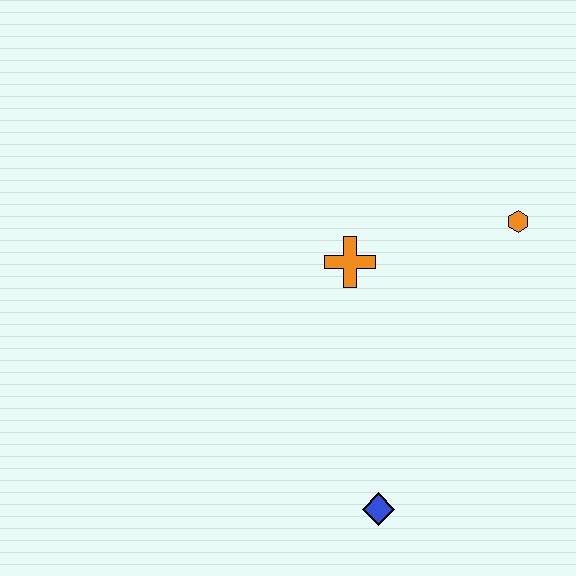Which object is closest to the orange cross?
The orange hexagon is closest to the orange cross.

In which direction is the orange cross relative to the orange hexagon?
The orange cross is to the left of the orange hexagon.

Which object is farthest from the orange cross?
The blue diamond is farthest from the orange cross.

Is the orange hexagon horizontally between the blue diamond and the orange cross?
No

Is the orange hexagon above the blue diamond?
Yes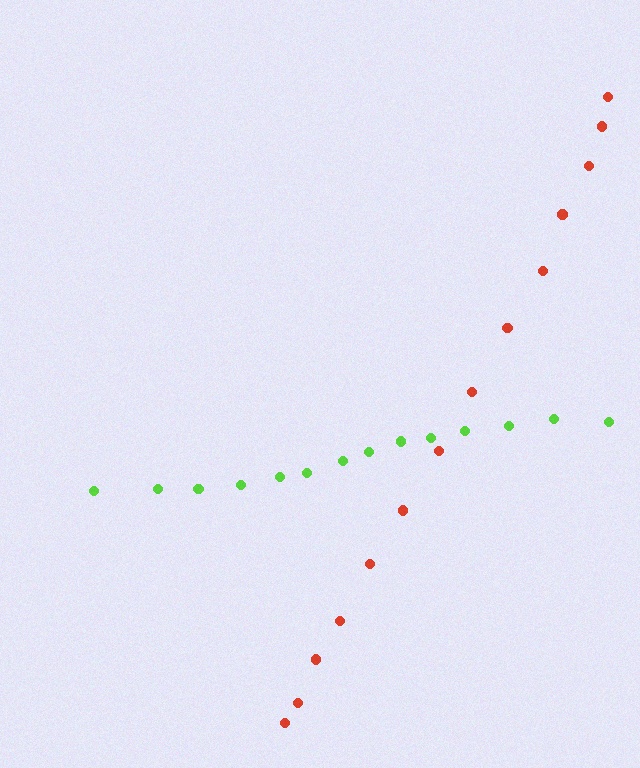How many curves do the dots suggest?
There are 2 distinct paths.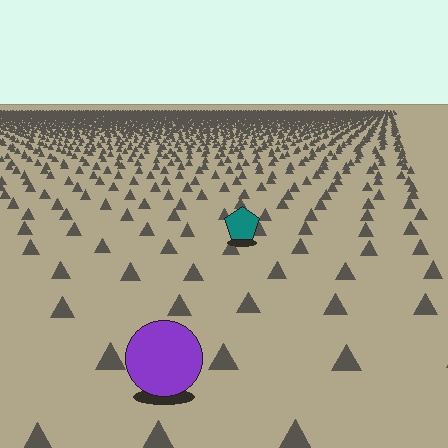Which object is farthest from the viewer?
The teal pentagon is farthest from the viewer. It appears smaller and the ground texture around it is denser.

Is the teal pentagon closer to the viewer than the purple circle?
No. The purple circle is closer — you can tell from the texture gradient: the ground texture is coarser near it.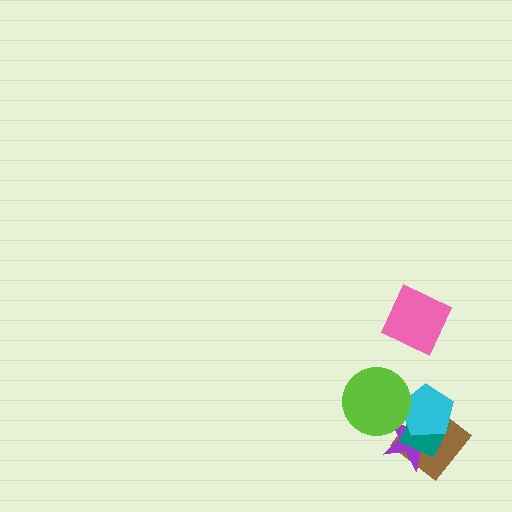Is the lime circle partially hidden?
No, no other shape covers it.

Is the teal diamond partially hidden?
Yes, it is partially covered by another shape.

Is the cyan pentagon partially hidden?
Yes, it is partially covered by another shape.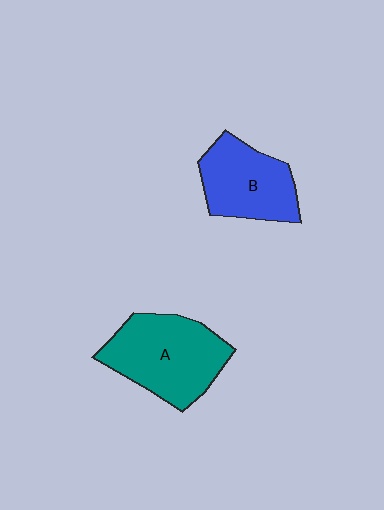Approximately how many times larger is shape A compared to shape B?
Approximately 1.3 times.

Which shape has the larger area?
Shape A (teal).